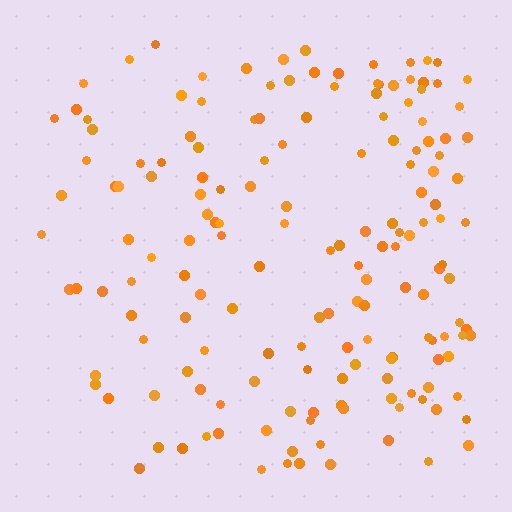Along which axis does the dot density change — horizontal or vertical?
Horizontal.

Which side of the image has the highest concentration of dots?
The right.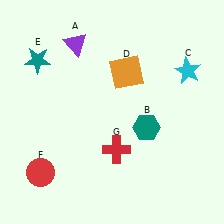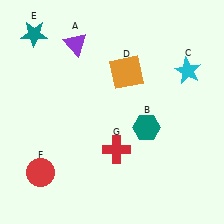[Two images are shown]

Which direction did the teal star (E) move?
The teal star (E) moved up.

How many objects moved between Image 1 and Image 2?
1 object moved between the two images.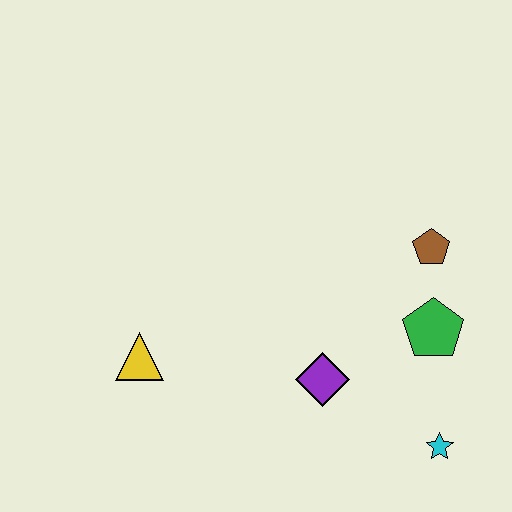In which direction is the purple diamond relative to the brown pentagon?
The purple diamond is below the brown pentagon.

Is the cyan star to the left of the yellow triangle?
No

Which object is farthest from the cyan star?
The yellow triangle is farthest from the cyan star.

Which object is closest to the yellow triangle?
The purple diamond is closest to the yellow triangle.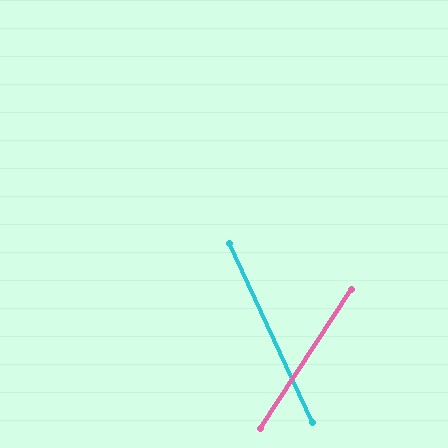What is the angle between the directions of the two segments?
Approximately 58 degrees.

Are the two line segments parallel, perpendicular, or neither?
Neither parallel nor perpendicular — they differ by about 58°.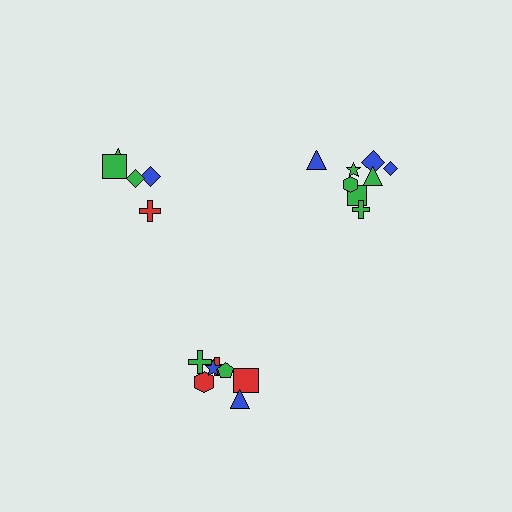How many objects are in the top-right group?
There are 8 objects.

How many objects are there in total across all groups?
There are 20 objects.